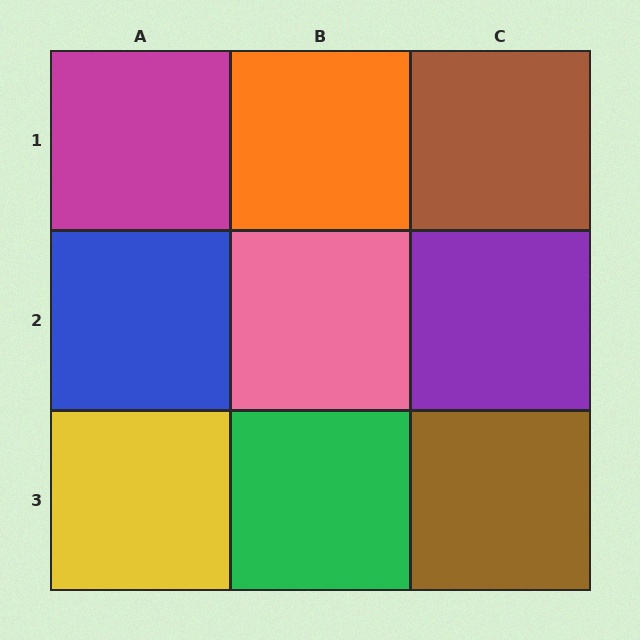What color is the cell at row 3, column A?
Yellow.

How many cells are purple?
1 cell is purple.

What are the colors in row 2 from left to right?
Blue, pink, purple.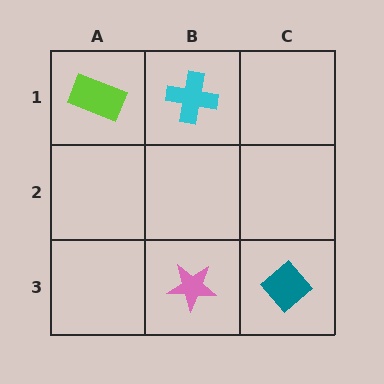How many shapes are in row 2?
0 shapes.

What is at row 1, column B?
A cyan cross.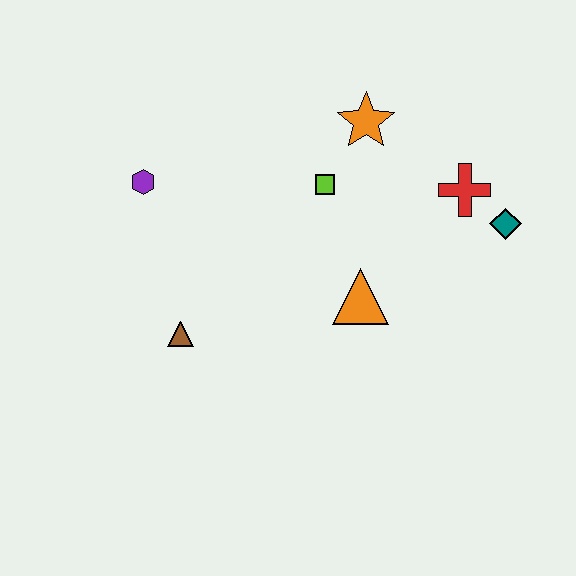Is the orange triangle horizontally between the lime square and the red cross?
Yes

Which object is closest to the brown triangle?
The purple hexagon is closest to the brown triangle.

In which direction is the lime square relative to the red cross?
The lime square is to the left of the red cross.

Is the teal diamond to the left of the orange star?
No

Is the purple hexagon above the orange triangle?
Yes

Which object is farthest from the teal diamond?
The purple hexagon is farthest from the teal diamond.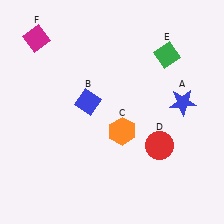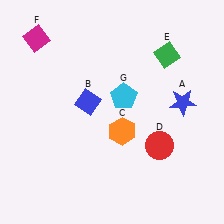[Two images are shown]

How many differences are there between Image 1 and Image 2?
There is 1 difference between the two images.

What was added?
A cyan pentagon (G) was added in Image 2.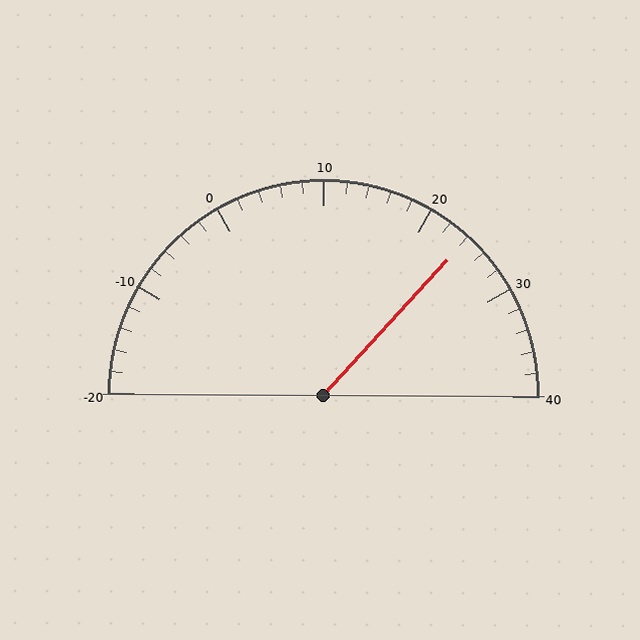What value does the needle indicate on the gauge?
The needle indicates approximately 24.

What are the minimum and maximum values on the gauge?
The gauge ranges from -20 to 40.